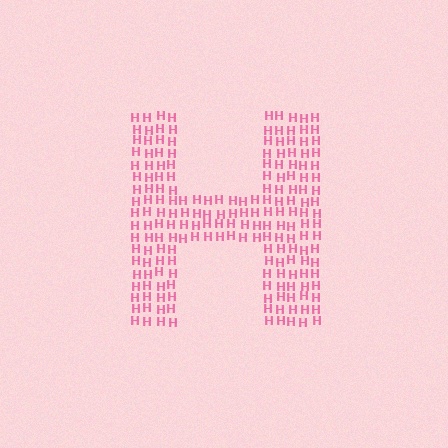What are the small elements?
The small elements are letter H's.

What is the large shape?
The large shape is the letter H.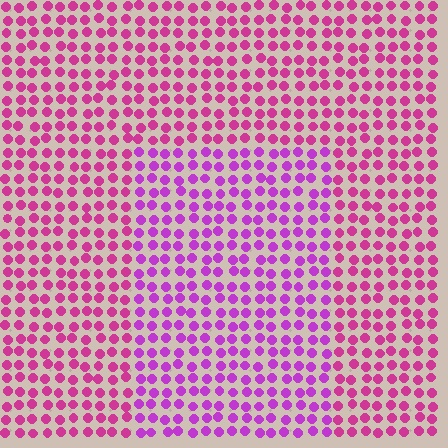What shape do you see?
I see a rectangle.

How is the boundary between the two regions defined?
The boundary is defined purely by a slight shift in hue (about 29 degrees). Spacing, size, and orientation are identical on both sides.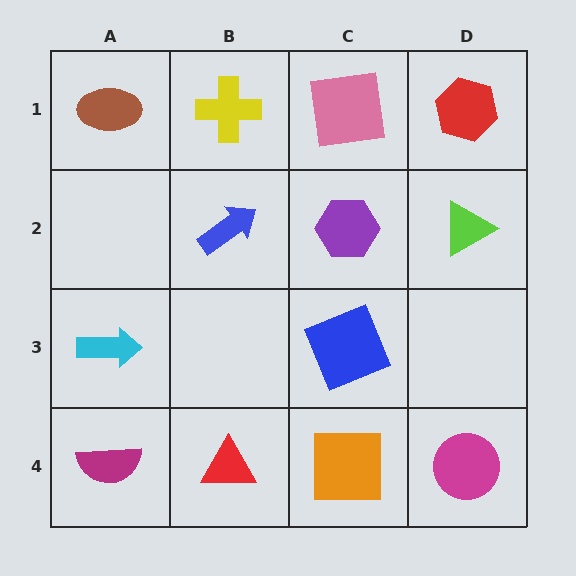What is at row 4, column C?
An orange square.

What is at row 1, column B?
A yellow cross.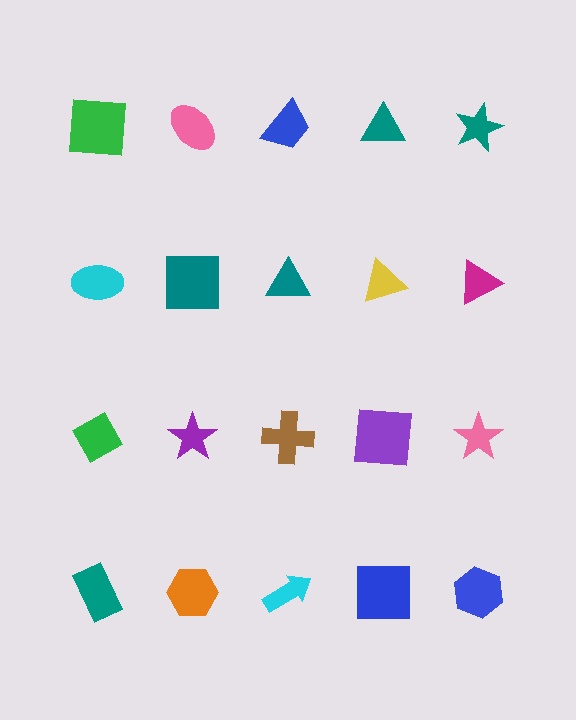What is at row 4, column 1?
A teal rectangle.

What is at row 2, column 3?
A teal triangle.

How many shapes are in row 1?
5 shapes.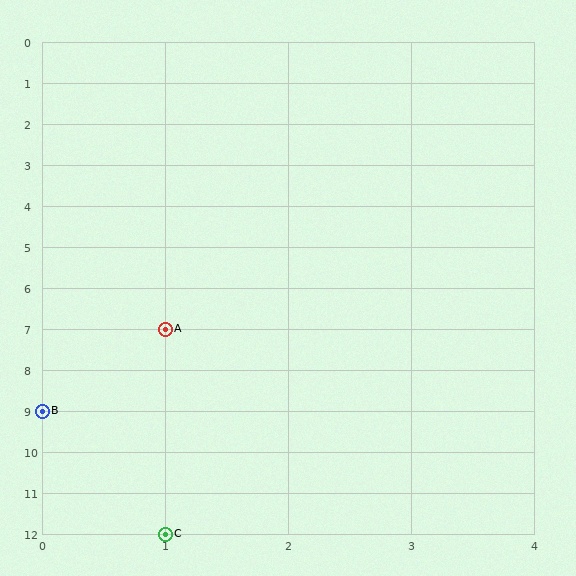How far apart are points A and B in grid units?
Points A and B are 1 column and 2 rows apart (about 2.2 grid units diagonally).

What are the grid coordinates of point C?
Point C is at grid coordinates (1, 12).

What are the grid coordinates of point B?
Point B is at grid coordinates (0, 9).